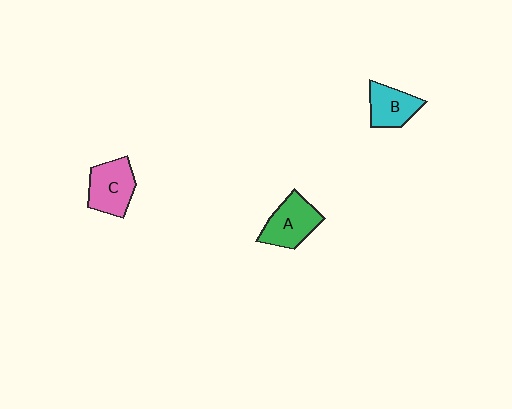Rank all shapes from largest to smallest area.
From largest to smallest: A (green), C (pink), B (cyan).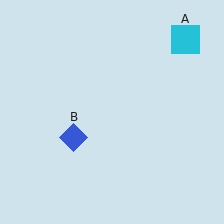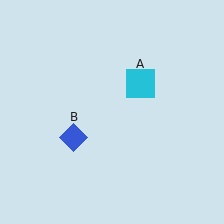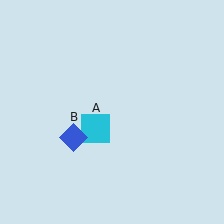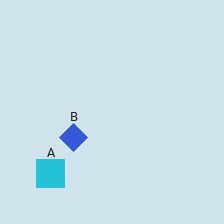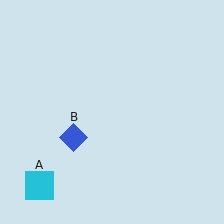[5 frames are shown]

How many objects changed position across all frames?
1 object changed position: cyan square (object A).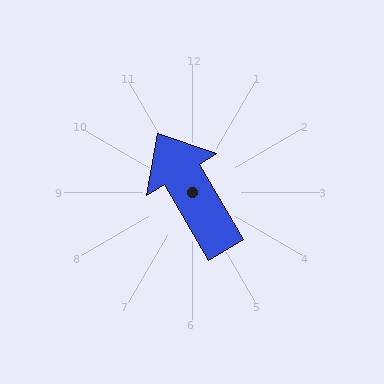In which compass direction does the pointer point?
Northwest.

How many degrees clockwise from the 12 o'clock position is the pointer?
Approximately 329 degrees.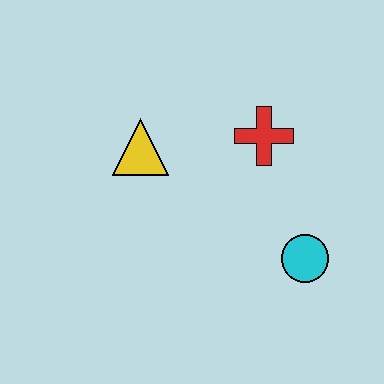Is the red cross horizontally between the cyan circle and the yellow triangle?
Yes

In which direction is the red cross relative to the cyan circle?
The red cross is above the cyan circle.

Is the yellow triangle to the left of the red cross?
Yes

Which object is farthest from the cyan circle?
The yellow triangle is farthest from the cyan circle.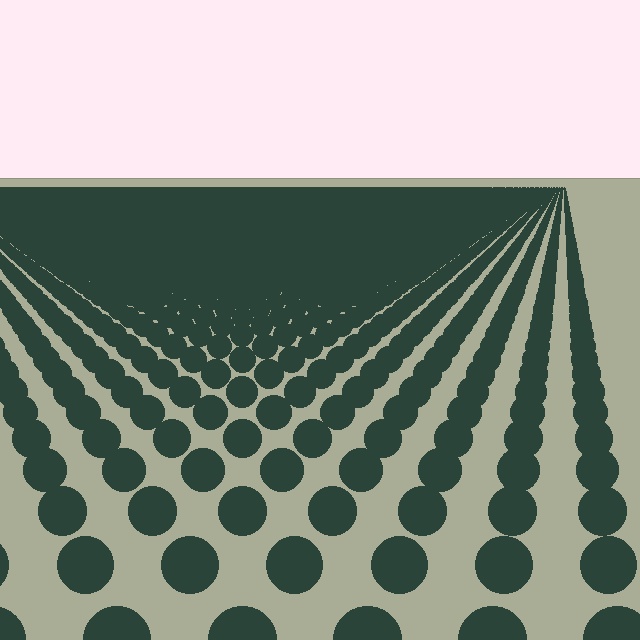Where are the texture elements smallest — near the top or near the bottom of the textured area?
Near the top.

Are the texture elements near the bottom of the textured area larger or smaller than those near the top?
Larger. Near the bottom, elements are closer to the viewer and appear at a bigger on-screen size.